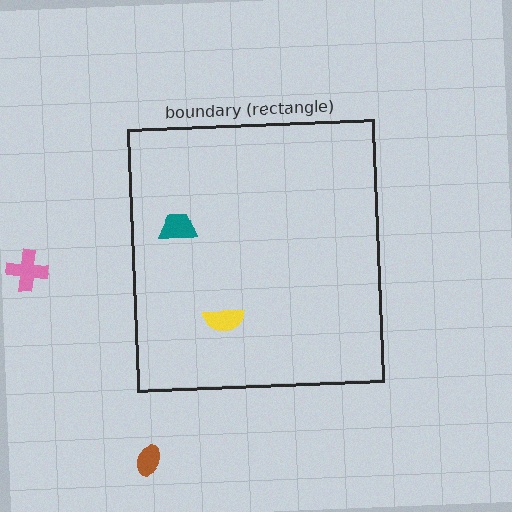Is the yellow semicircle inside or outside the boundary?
Inside.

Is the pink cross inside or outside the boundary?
Outside.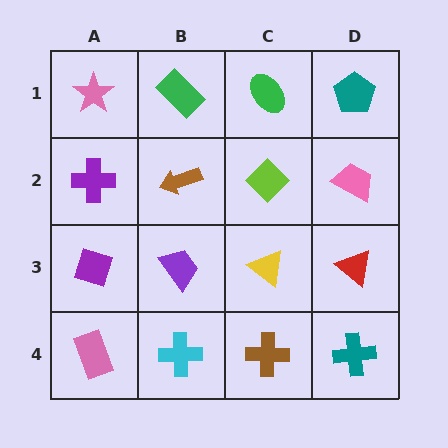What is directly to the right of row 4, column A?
A cyan cross.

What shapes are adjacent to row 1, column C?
A lime diamond (row 2, column C), a green rectangle (row 1, column B), a teal pentagon (row 1, column D).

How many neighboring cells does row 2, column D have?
3.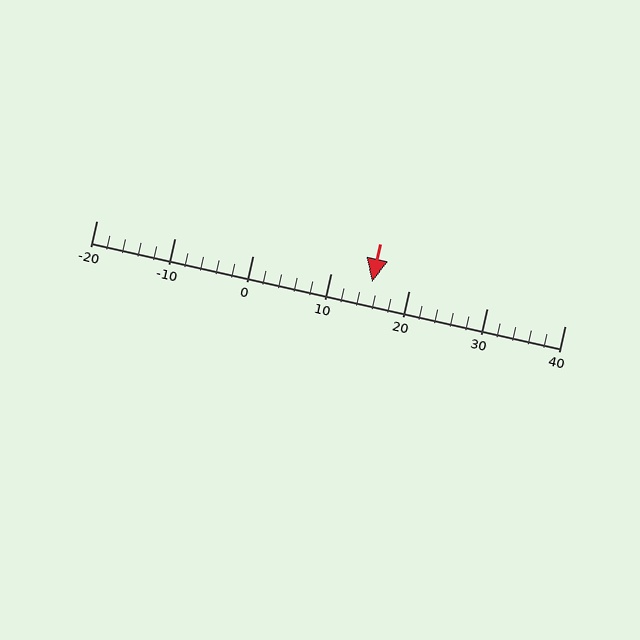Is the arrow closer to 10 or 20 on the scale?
The arrow is closer to 20.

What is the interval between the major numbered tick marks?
The major tick marks are spaced 10 units apart.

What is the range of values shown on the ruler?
The ruler shows values from -20 to 40.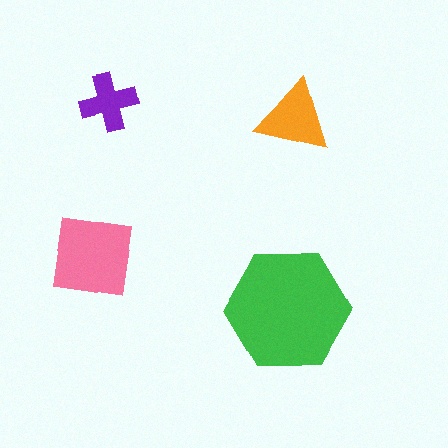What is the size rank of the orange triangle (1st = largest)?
3rd.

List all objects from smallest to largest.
The purple cross, the orange triangle, the pink square, the green hexagon.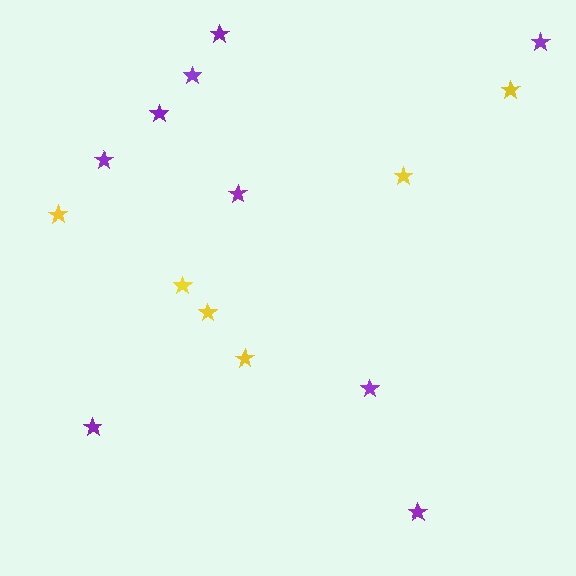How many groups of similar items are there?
There are 2 groups: one group of purple stars (9) and one group of yellow stars (6).